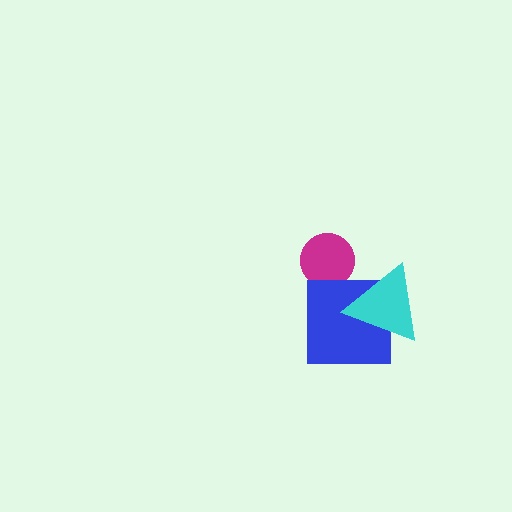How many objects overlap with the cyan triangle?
1 object overlaps with the cyan triangle.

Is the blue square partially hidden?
Yes, it is partially covered by another shape.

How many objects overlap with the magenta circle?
0 objects overlap with the magenta circle.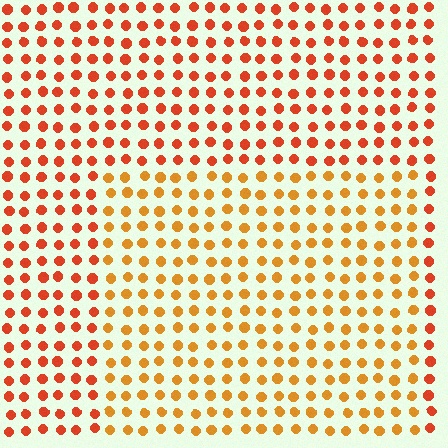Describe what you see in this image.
The image is filled with small red elements in a uniform arrangement. A rectangle-shaped region is visible where the elements are tinted to a slightly different hue, forming a subtle color boundary.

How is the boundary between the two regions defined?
The boundary is defined purely by a slight shift in hue (about 26 degrees). Spacing, size, and orientation are identical on both sides.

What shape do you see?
I see a rectangle.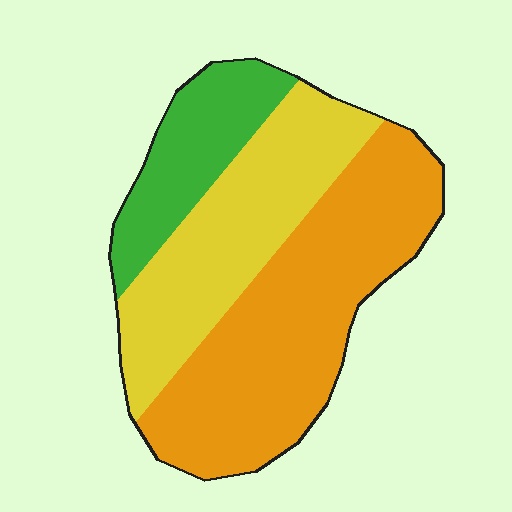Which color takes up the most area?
Orange, at roughly 50%.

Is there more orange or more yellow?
Orange.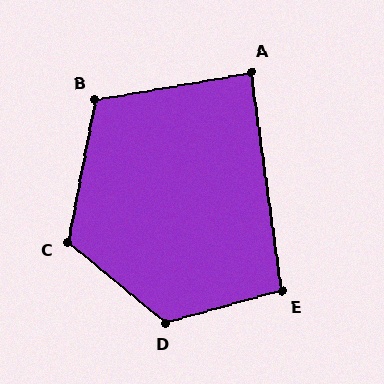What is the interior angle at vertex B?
Approximately 111 degrees (obtuse).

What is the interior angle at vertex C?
Approximately 119 degrees (obtuse).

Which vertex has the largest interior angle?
D, at approximately 125 degrees.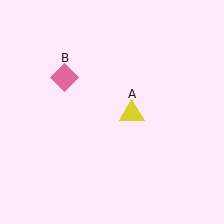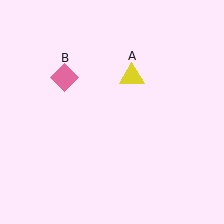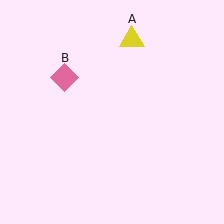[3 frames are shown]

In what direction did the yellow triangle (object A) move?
The yellow triangle (object A) moved up.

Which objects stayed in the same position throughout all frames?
Pink diamond (object B) remained stationary.